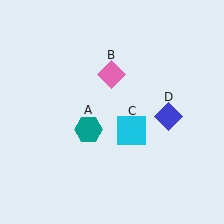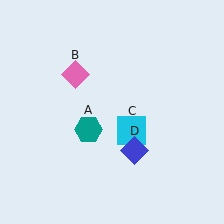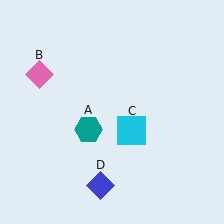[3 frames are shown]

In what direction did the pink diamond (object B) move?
The pink diamond (object B) moved left.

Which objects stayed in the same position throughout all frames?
Teal hexagon (object A) and cyan square (object C) remained stationary.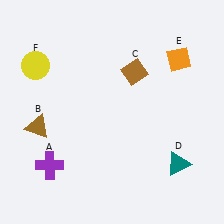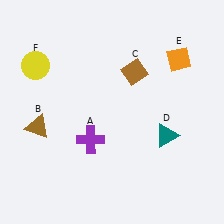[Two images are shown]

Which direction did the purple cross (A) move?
The purple cross (A) moved right.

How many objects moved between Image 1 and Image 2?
2 objects moved between the two images.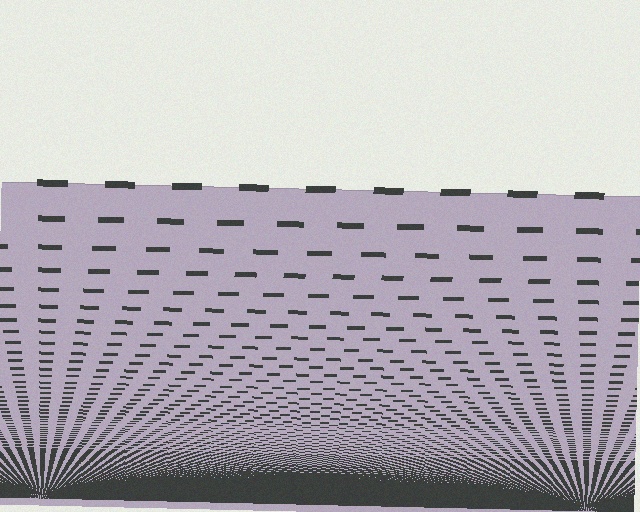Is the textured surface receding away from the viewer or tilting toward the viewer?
The surface appears to tilt toward the viewer. Texture elements get larger and sparser toward the top.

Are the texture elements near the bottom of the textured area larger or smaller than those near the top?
Smaller. The gradient is inverted — elements near the bottom are smaller and denser.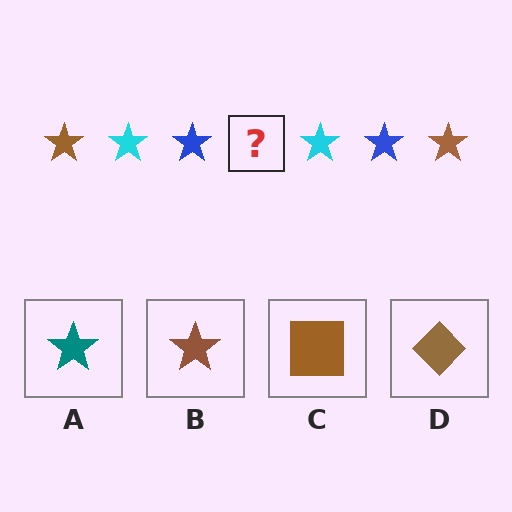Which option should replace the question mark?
Option B.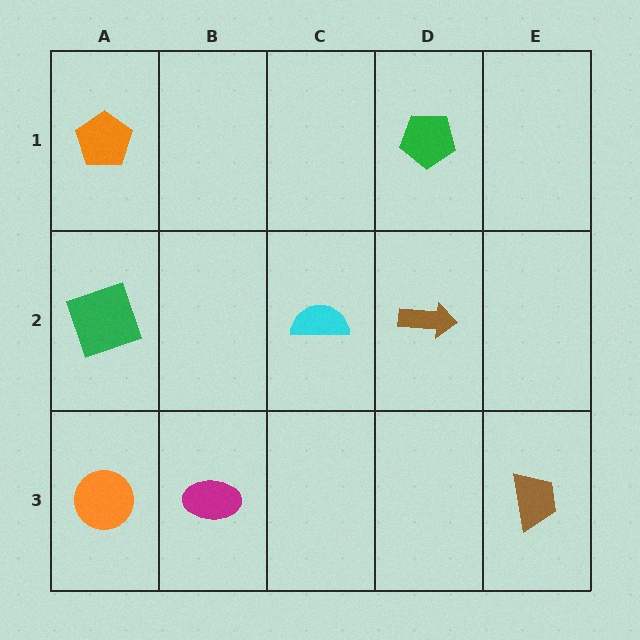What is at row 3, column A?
An orange circle.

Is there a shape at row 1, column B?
No, that cell is empty.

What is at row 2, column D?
A brown arrow.